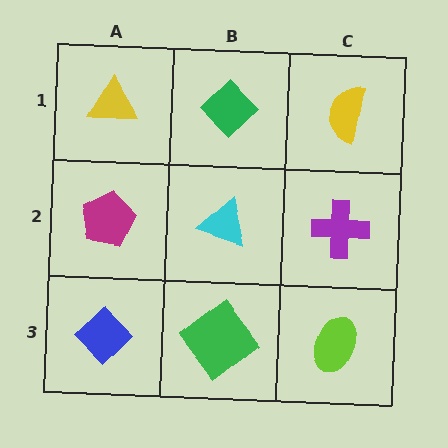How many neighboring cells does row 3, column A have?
2.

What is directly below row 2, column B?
A green diamond.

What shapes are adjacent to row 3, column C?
A purple cross (row 2, column C), a green diamond (row 3, column B).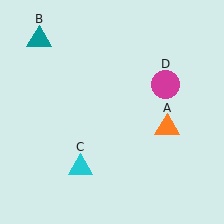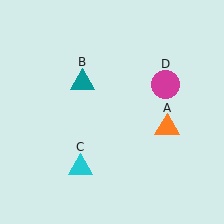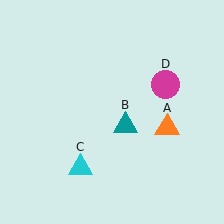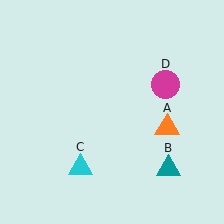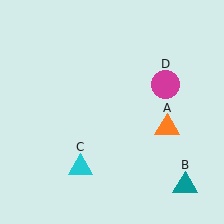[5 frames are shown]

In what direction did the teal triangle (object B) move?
The teal triangle (object B) moved down and to the right.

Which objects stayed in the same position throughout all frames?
Orange triangle (object A) and cyan triangle (object C) and magenta circle (object D) remained stationary.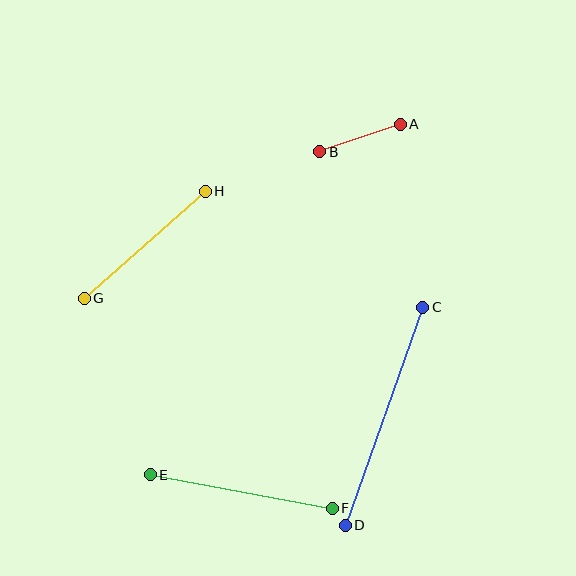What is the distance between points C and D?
The distance is approximately 231 pixels.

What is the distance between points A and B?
The distance is approximately 85 pixels.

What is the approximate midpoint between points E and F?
The midpoint is at approximately (241, 492) pixels.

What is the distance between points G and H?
The distance is approximately 161 pixels.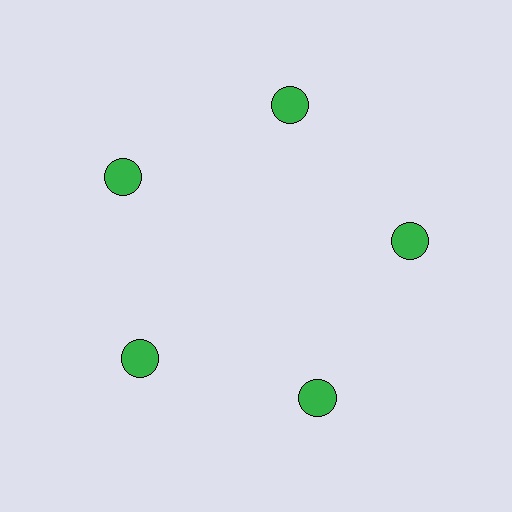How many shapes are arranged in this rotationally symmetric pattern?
There are 5 shapes, arranged in 5 groups of 1.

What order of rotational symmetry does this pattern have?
This pattern has 5-fold rotational symmetry.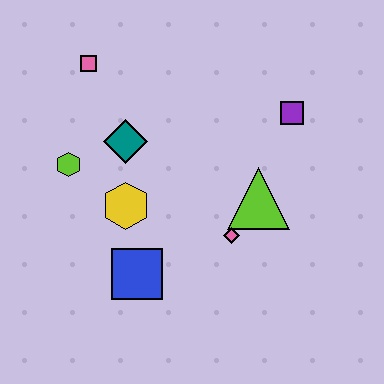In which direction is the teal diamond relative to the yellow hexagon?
The teal diamond is above the yellow hexagon.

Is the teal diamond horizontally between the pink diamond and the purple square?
No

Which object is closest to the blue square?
The yellow hexagon is closest to the blue square.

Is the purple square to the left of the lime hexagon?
No